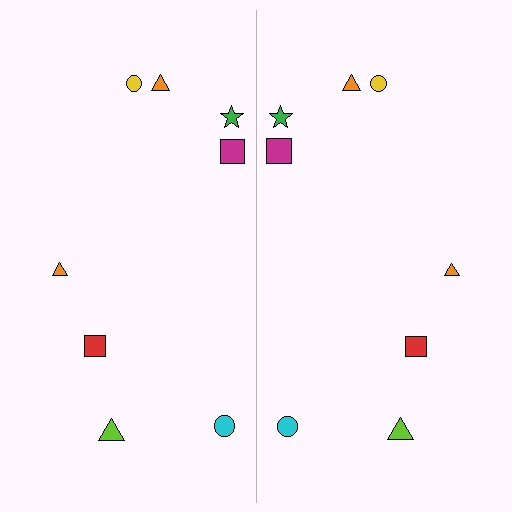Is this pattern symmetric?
Yes, this pattern has bilateral (reflection) symmetry.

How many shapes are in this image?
There are 16 shapes in this image.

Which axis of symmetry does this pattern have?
The pattern has a vertical axis of symmetry running through the center of the image.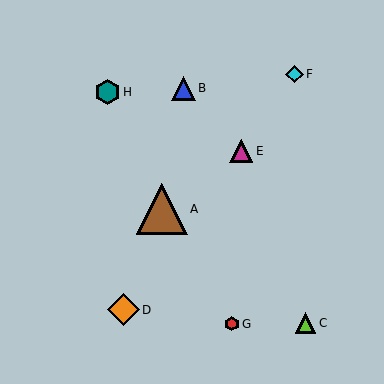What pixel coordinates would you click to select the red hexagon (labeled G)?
Click at (232, 324) to select the red hexagon G.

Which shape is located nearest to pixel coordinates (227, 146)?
The magenta triangle (labeled E) at (241, 151) is nearest to that location.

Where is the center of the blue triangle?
The center of the blue triangle is at (183, 88).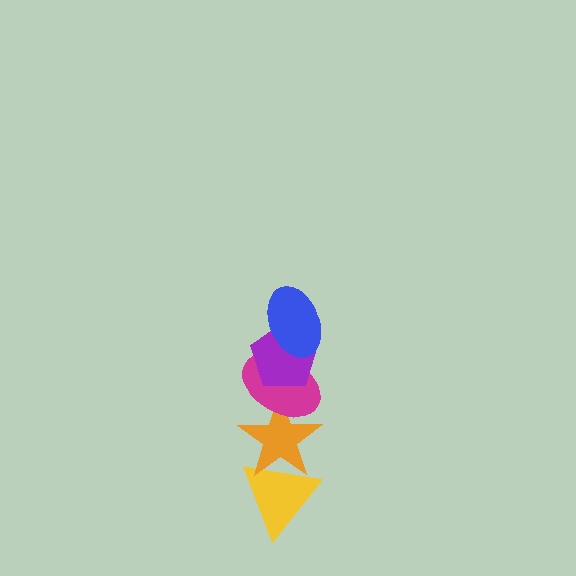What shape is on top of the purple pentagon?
The blue ellipse is on top of the purple pentagon.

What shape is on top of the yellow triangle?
The orange star is on top of the yellow triangle.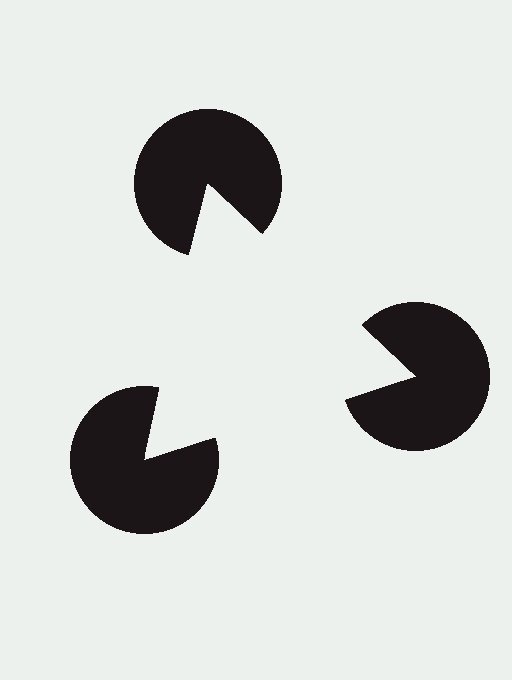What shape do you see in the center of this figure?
An illusory triangle — its edges are inferred from the aligned wedge cuts in the pac-man discs, not physically drawn.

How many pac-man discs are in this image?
There are 3 — one at each vertex of the illusory triangle.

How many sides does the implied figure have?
3 sides.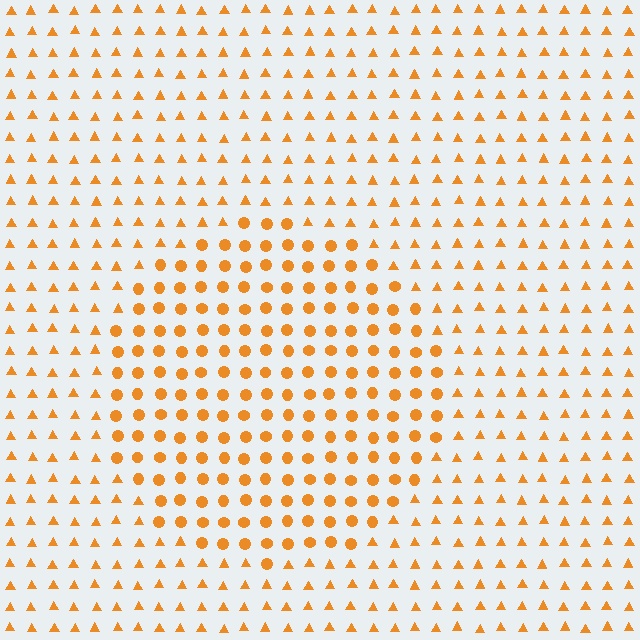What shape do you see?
I see a circle.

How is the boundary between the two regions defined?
The boundary is defined by a change in element shape: circles inside vs. triangles outside. All elements share the same color and spacing.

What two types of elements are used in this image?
The image uses circles inside the circle region and triangles outside it.